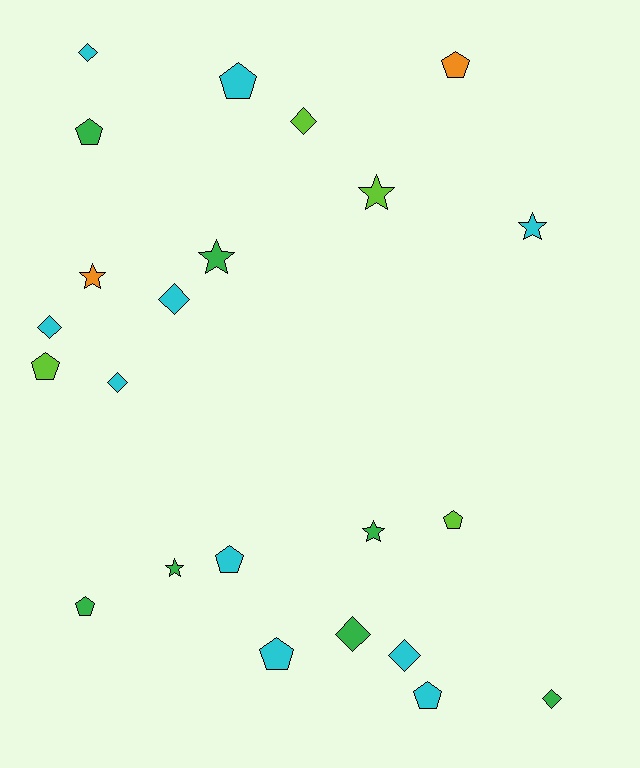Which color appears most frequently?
Cyan, with 10 objects.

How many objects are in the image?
There are 23 objects.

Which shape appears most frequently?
Pentagon, with 9 objects.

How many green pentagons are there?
There are 2 green pentagons.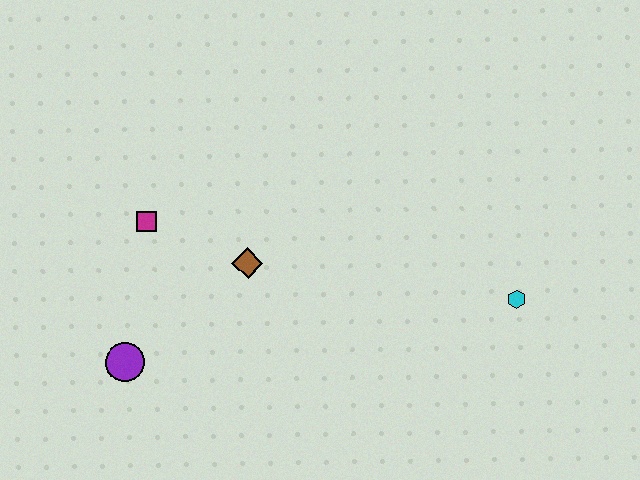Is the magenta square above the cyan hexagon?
Yes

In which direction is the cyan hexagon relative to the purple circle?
The cyan hexagon is to the right of the purple circle.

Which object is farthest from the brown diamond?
The cyan hexagon is farthest from the brown diamond.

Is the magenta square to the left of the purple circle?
No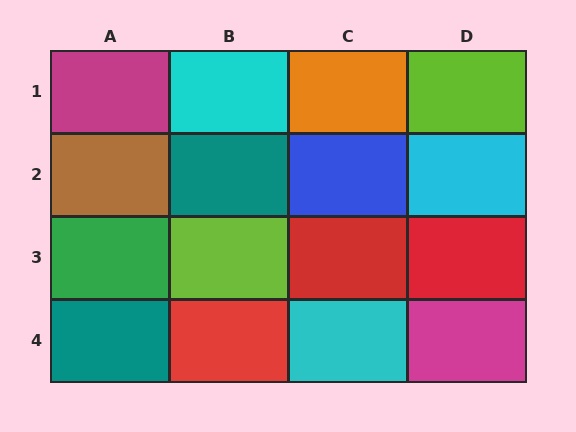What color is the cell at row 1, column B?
Cyan.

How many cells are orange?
1 cell is orange.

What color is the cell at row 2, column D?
Cyan.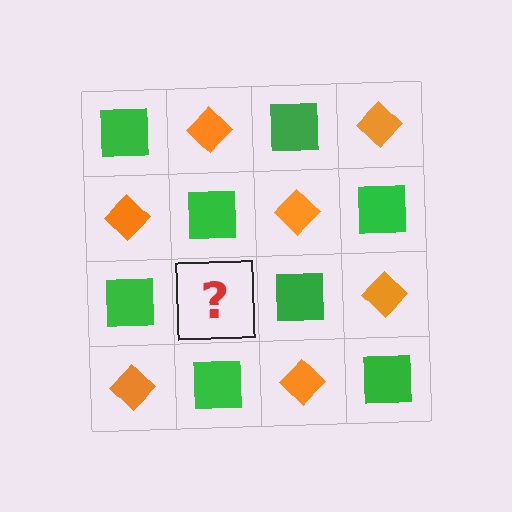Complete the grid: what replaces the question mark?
The question mark should be replaced with an orange diamond.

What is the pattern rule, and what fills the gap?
The rule is that it alternates green square and orange diamond in a checkerboard pattern. The gap should be filled with an orange diamond.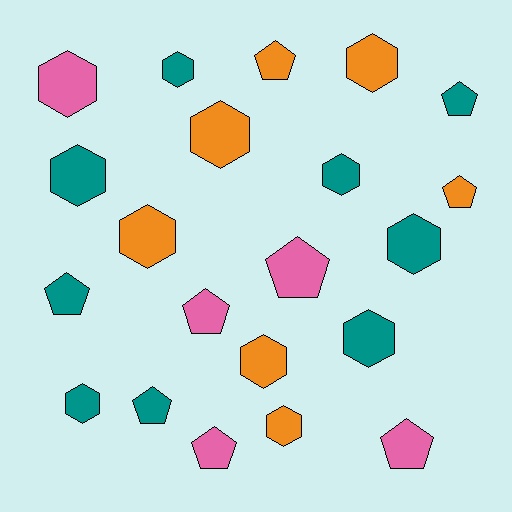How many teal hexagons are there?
There are 6 teal hexagons.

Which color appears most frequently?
Teal, with 9 objects.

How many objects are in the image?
There are 21 objects.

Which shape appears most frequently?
Hexagon, with 12 objects.